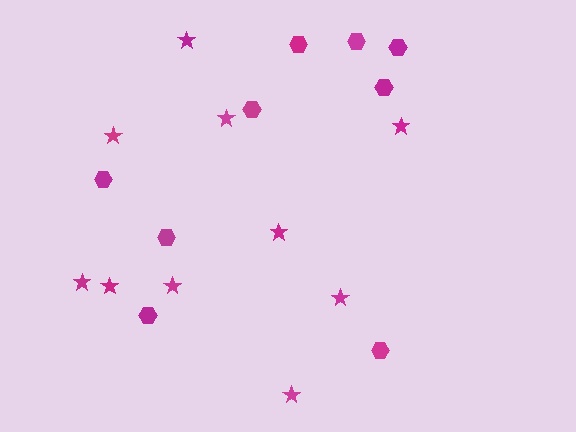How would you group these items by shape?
There are 2 groups: one group of hexagons (9) and one group of stars (10).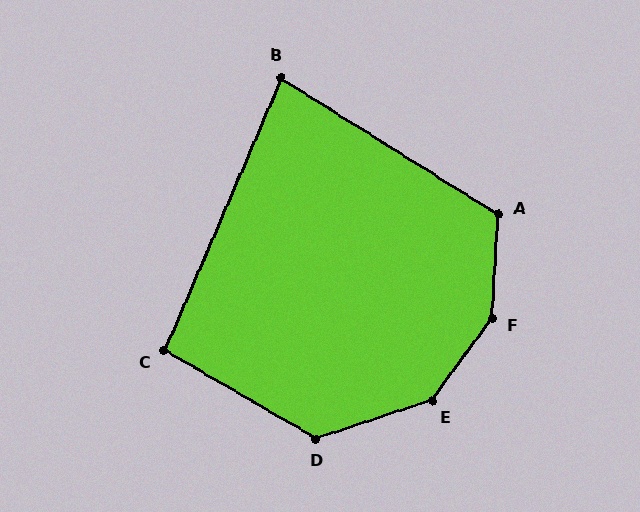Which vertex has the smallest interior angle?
B, at approximately 81 degrees.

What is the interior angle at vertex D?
Approximately 132 degrees (obtuse).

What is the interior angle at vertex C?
Approximately 97 degrees (obtuse).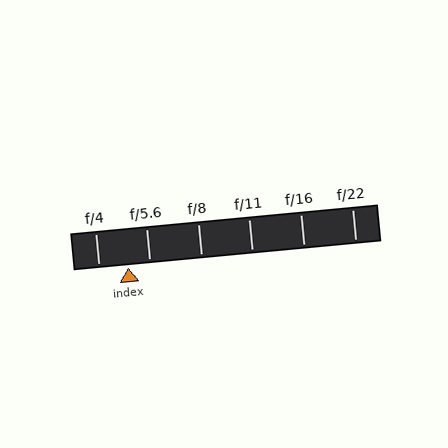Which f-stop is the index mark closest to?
The index mark is closest to f/5.6.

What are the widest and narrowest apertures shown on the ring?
The widest aperture shown is f/4 and the narrowest is f/22.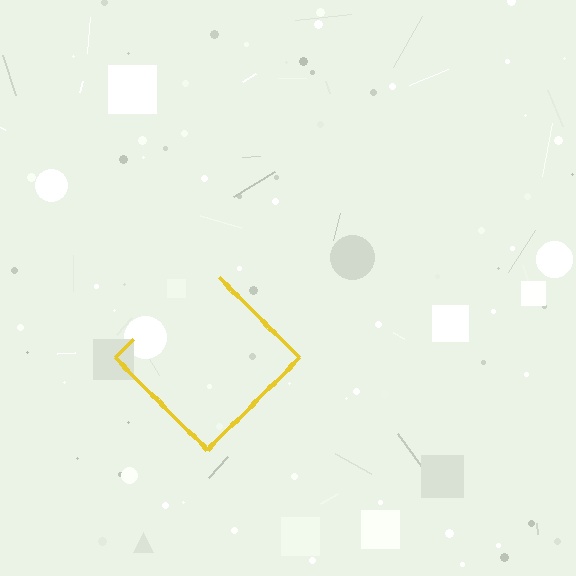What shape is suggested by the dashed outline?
The dashed outline suggests a diamond.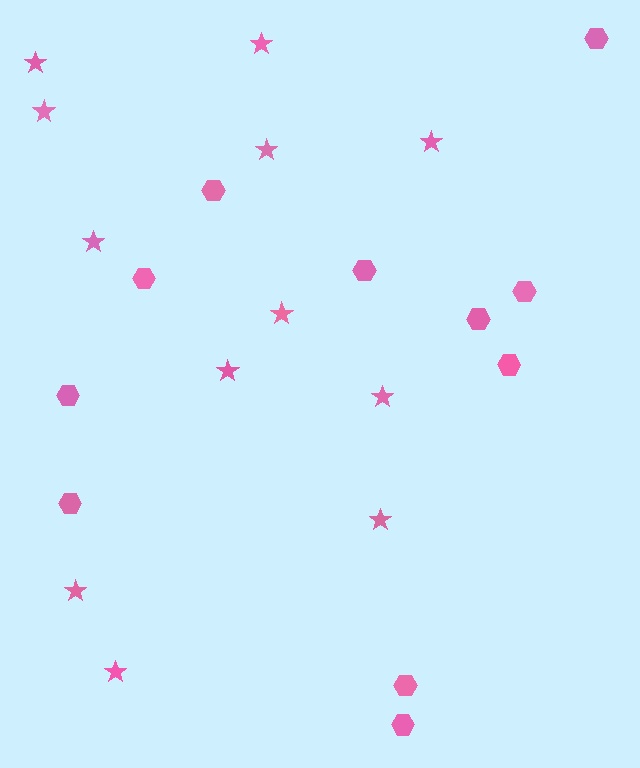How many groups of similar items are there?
There are 2 groups: one group of hexagons (11) and one group of stars (12).